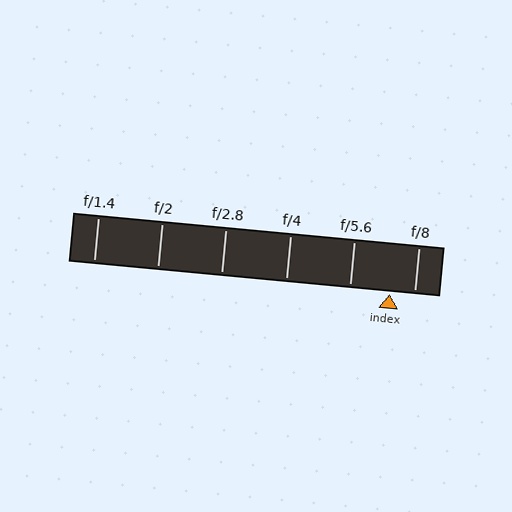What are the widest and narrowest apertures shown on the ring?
The widest aperture shown is f/1.4 and the narrowest is f/8.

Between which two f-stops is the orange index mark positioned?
The index mark is between f/5.6 and f/8.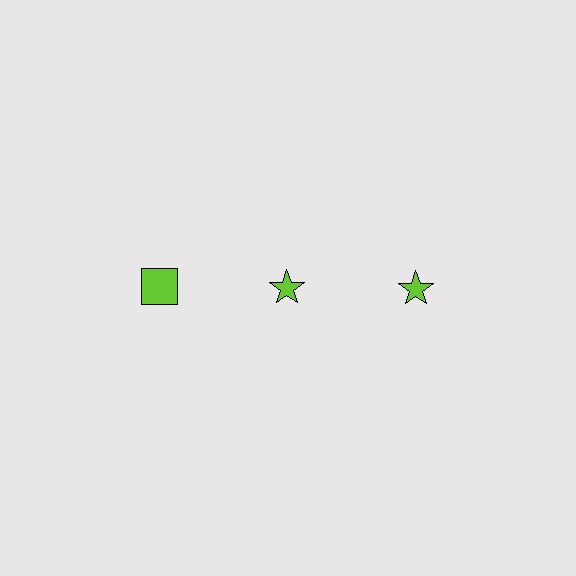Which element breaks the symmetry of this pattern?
The lime square in the top row, leftmost column breaks the symmetry. All other shapes are lime stars.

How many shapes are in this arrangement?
There are 3 shapes arranged in a grid pattern.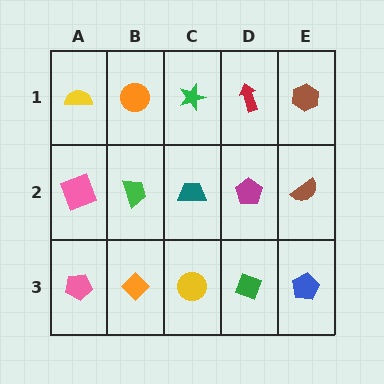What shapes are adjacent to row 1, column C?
A teal trapezoid (row 2, column C), an orange circle (row 1, column B), a red arrow (row 1, column D).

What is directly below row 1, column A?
A pink square.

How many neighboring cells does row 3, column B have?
3.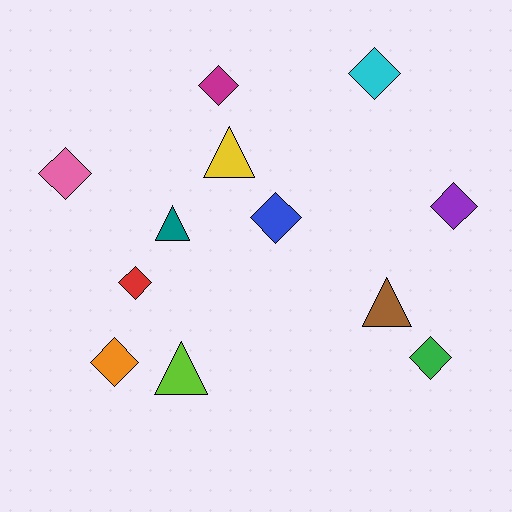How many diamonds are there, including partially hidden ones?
There are 8 diamonds.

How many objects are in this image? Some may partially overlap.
There are 12 objects.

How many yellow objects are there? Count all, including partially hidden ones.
There is 1 yellow object.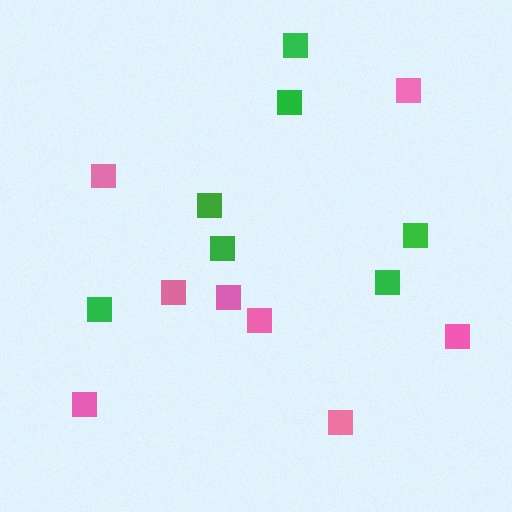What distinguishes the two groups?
There are 2 groups: one group of pink squares (8) and one group of green squares (7).